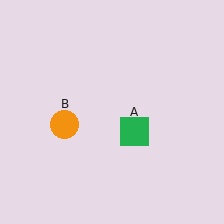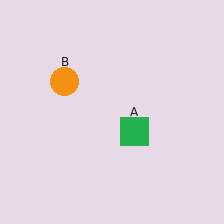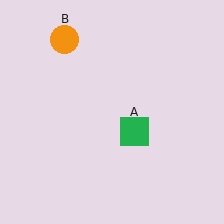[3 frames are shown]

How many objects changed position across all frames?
1 object changed position: orange circle (object B).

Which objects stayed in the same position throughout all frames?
Green square (object A) remained stationary.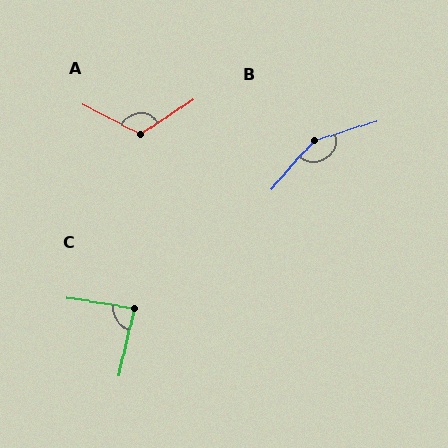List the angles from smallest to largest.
C (86°), A (118°), B (149°).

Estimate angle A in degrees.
Approximately 118 degrees.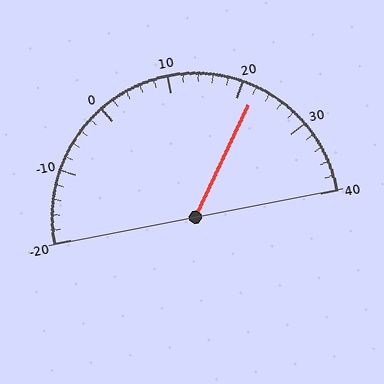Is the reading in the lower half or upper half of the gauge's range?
The reading is in the upper half of the range (-20 to 40).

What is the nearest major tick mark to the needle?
The nearest major tick mark is 20.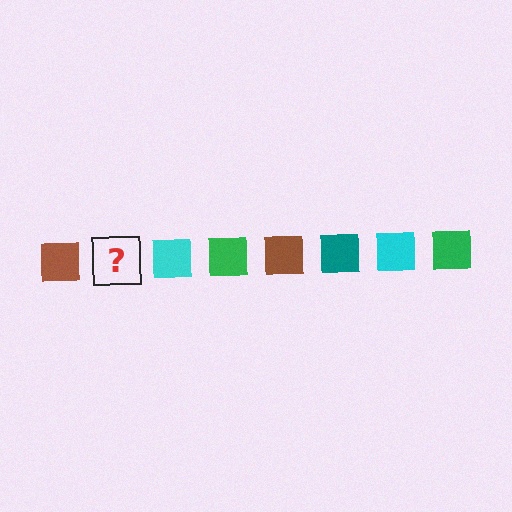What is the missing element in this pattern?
The missing element is a teal square.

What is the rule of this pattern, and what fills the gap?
The rule is that the pattern cycles through brown, teal, cyan, green squares. The gap should be filled with a teal square.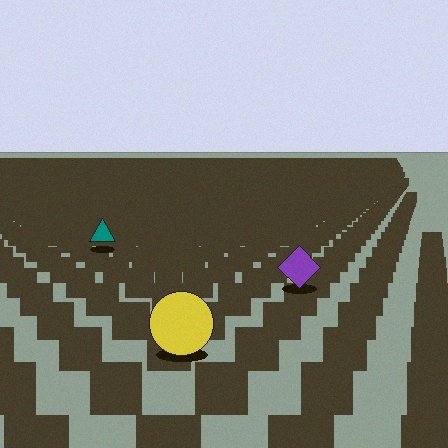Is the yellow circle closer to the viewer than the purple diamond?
Yes. The yellow circle is closer — you can tell from the texture gradient: the ground texture is coarser near it.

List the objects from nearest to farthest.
From nearest to farthest: the yellow circle, the purple diamond, the teal triangle.